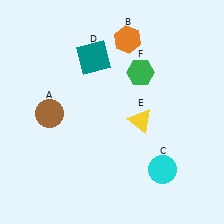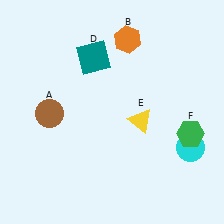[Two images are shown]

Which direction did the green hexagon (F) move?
The green hexagon (F) moved down.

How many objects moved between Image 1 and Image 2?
2 objects moved between the two images.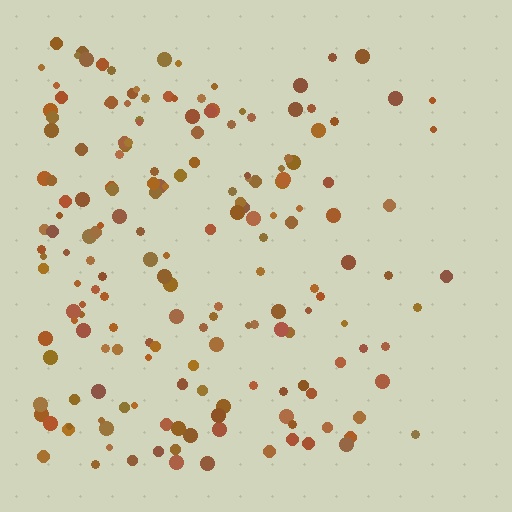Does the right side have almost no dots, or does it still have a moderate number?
Still a moderate number, just noticeably fewer than the left.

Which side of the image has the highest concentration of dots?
The left.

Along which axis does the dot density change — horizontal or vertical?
Horizontal.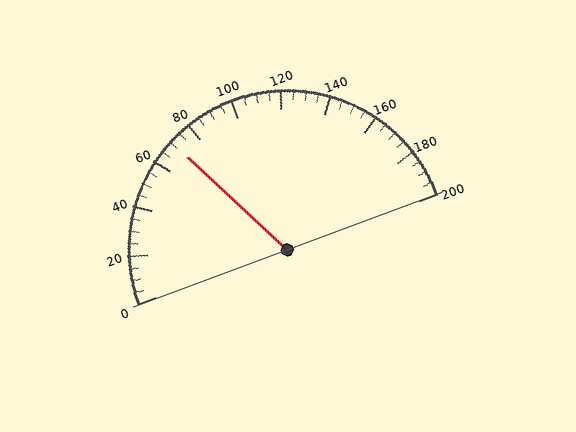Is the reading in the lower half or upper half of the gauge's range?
The reading is in the lower half of the range (0 to 200).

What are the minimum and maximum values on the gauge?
The gauge ranges from 0 to 200.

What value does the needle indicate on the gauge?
The needle indicates approximately 70.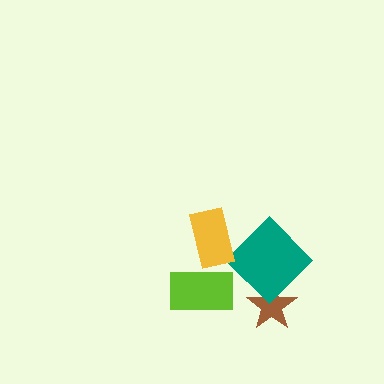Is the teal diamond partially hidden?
Yes, it is partially covered by another shape.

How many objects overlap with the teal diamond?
2 objects overlap with the teal diamond.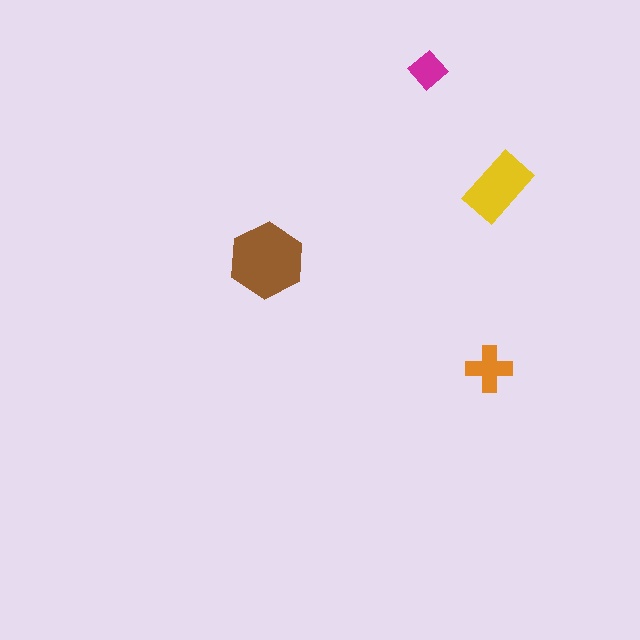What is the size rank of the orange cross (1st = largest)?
3rd.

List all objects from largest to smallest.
The brown hexagon, the yellow rectangle, the orange cross, the magenta diamond.